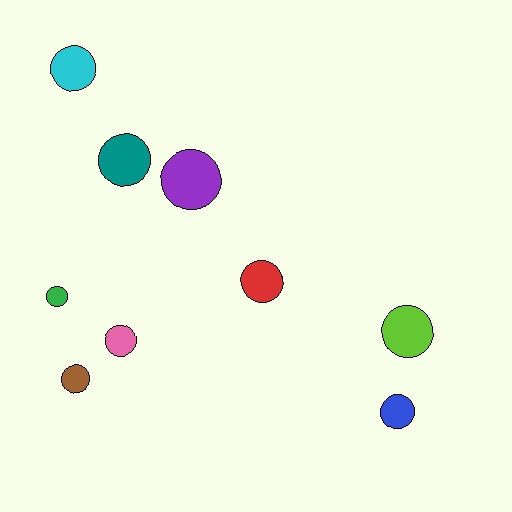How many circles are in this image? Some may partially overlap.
There are 9 circles.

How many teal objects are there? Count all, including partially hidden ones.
There is 1 teal object.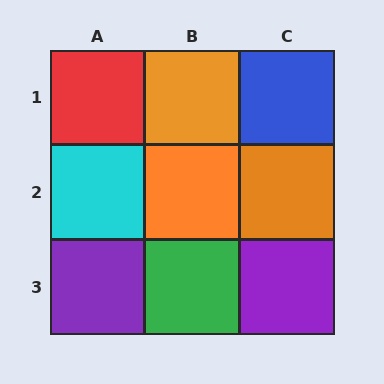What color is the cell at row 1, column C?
Blue.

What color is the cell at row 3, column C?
Purple.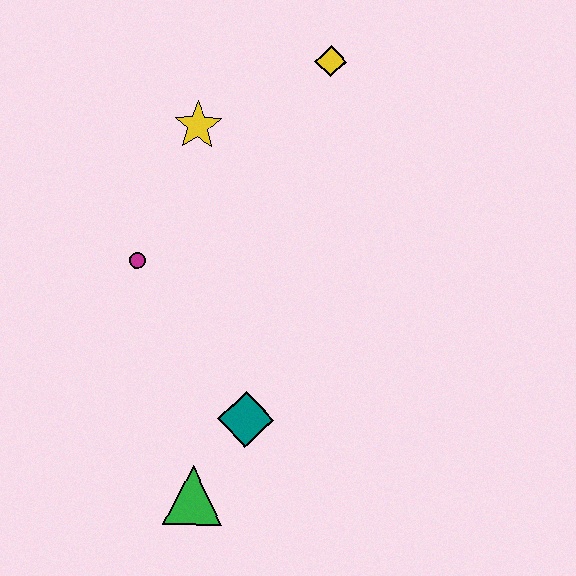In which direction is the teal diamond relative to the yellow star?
The teal diamond is below the yellow star.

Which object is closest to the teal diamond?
The green triangle is closest to the teal diamond.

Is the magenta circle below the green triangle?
No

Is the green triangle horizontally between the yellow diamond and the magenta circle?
Yes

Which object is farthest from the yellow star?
The green triangle is farthest from the yellow star.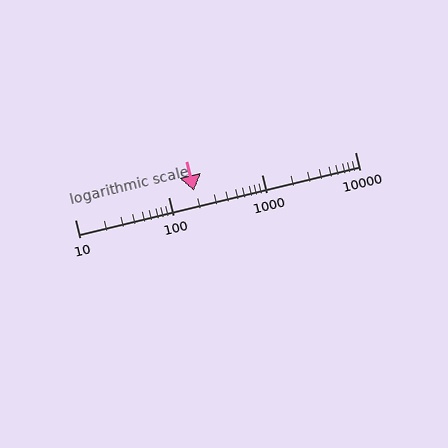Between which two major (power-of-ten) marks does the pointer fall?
The pointer is between 100 and 1000.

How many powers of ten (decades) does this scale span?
The scale spans 3 decades, from 10 to 10000.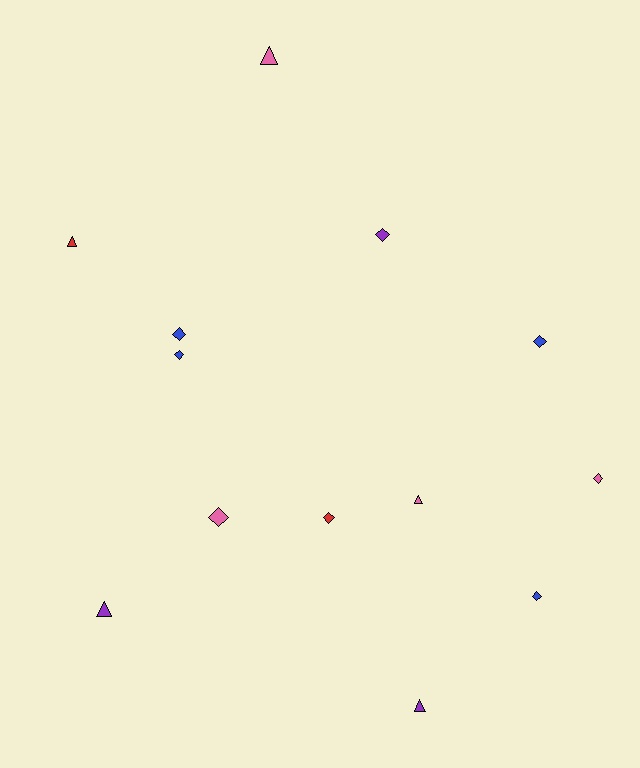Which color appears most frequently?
Pink, with 4 objects.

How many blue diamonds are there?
There are 4 blue diamonds.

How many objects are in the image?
There are 13 objects.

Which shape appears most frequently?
Diamond, with 8 objects.